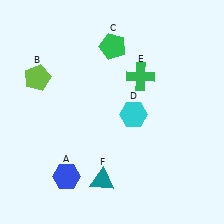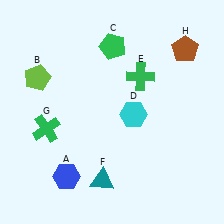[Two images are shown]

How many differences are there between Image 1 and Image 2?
There are 2 differences between the two images.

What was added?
A green cross (G), a brown pentagon (H) were added in Image 2.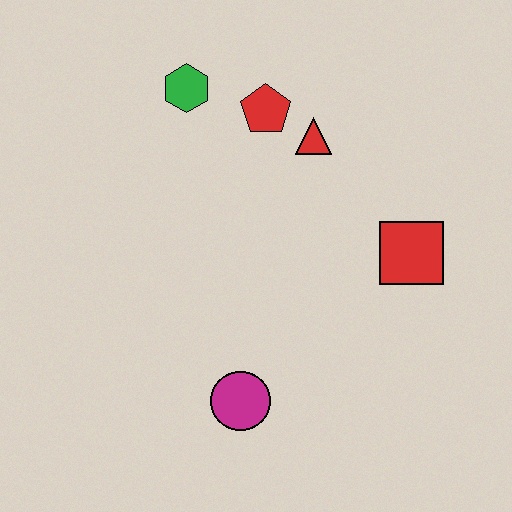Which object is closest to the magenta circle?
The red square is closest to the magenta circle.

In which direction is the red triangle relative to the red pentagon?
The red triangle is to the right of the red pentagon.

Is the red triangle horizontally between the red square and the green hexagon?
Yes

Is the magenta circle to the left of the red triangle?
Yes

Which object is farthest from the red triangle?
The magenta circle is farthest from the red triangle.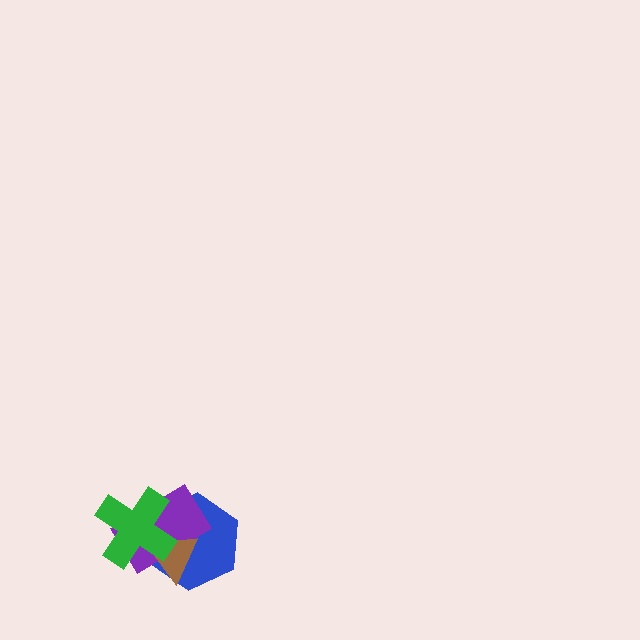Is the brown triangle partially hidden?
Yes, it is partially covered by another shape.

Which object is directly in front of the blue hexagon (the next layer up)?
The purple rectangle is directly in front of the blue hexagon.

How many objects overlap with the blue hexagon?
3 objects overlap with the blue hexagon.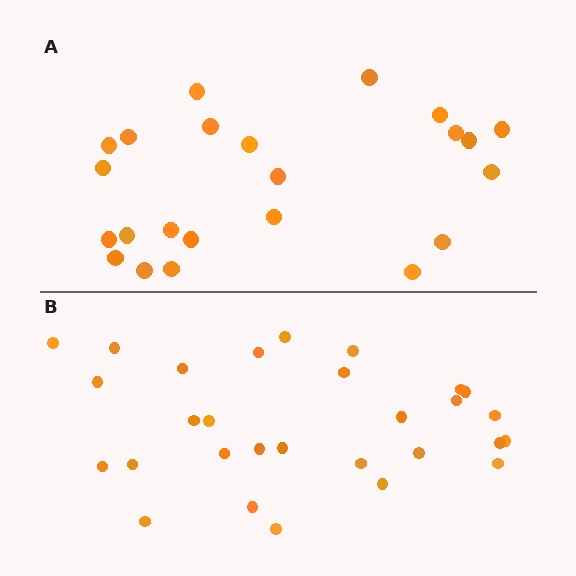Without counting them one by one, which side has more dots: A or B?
Region B (the bottom region) has more dots.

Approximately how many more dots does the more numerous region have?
Region B has about 6 more dots than region A.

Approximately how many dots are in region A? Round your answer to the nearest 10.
About 20 dots. (The exact count is 23, which rounds to 20.)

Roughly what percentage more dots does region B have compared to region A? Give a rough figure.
About 25% more.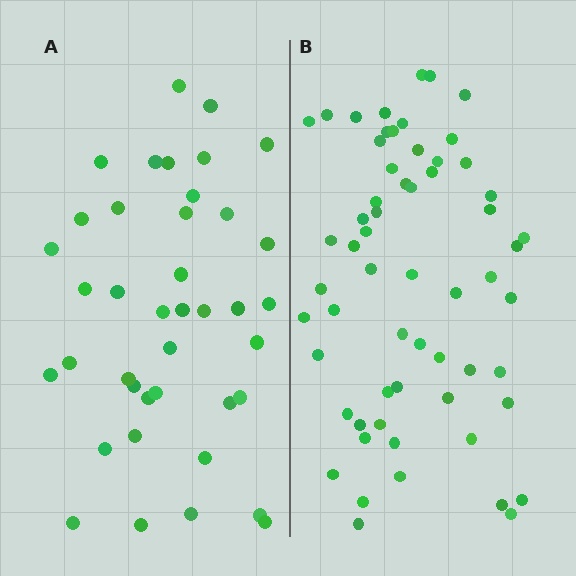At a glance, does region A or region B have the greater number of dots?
Region B (the right region) has more dots.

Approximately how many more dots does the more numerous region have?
Region B has approximately 20 more dots than region A.